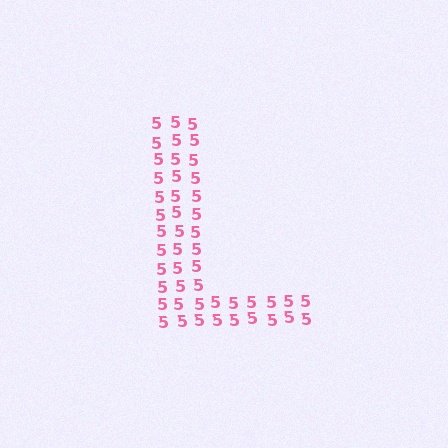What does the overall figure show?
The overall figure shows the letter L.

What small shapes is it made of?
It is made of small digit 5's.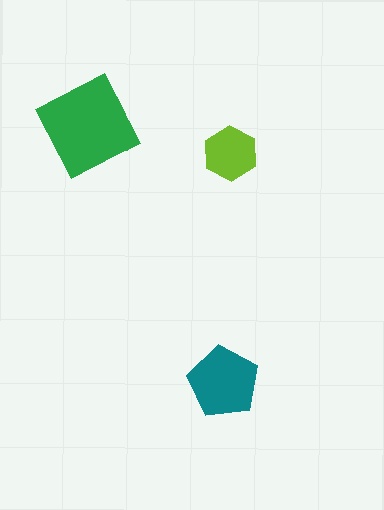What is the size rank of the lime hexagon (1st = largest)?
3rd.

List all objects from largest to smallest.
The green square, the teal pentagon, the lime hexagon.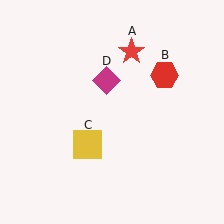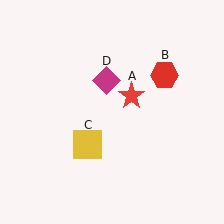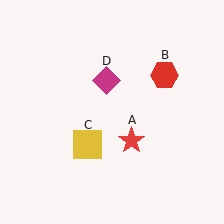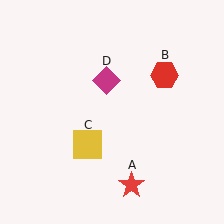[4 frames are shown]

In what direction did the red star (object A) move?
The red star (object A) moved down.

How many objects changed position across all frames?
1 object changed position: red star (object A).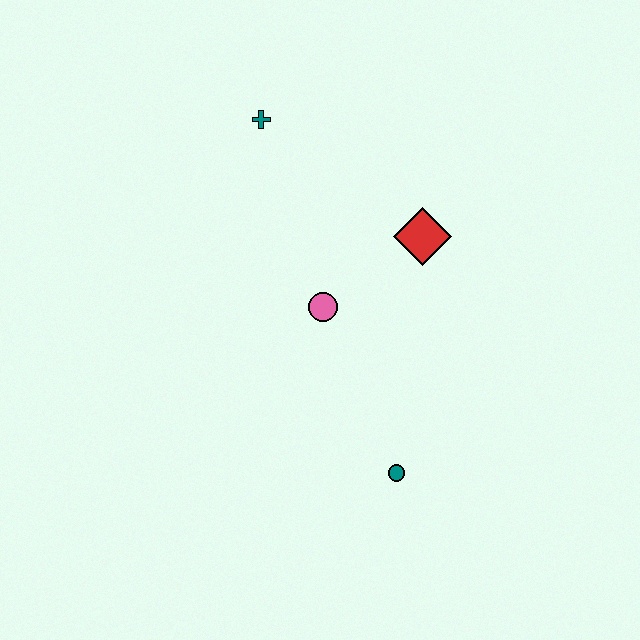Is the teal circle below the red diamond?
Yes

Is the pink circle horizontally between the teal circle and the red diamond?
No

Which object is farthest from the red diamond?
The teal circle is farthest from the red diamond.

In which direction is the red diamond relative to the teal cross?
The red diamond is to the right of the teal cross.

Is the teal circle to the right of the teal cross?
Yes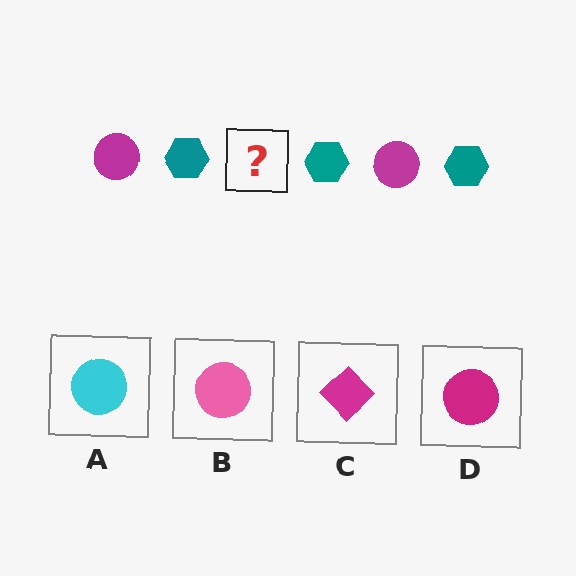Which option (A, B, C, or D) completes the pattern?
D.